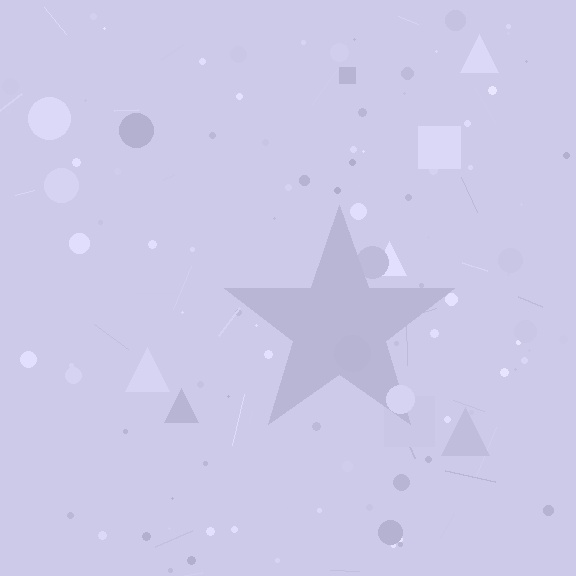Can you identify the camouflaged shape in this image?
The camouflaged shape is a star.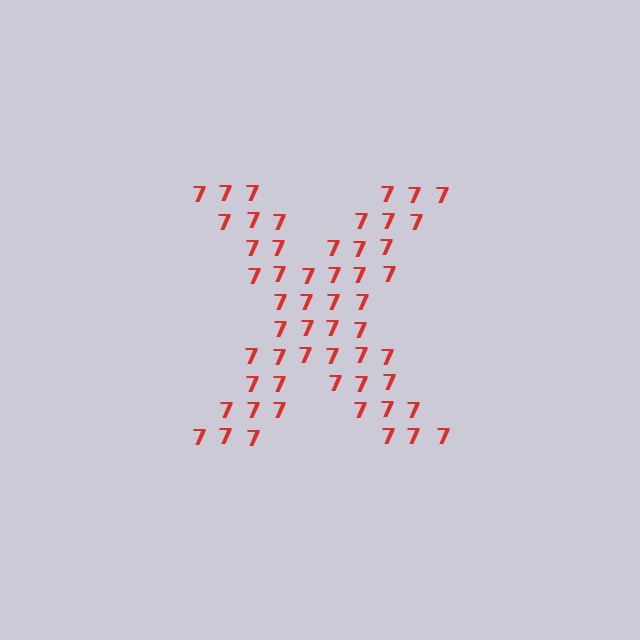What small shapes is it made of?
It is made of small digit 7's.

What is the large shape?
The large shape is the letter X.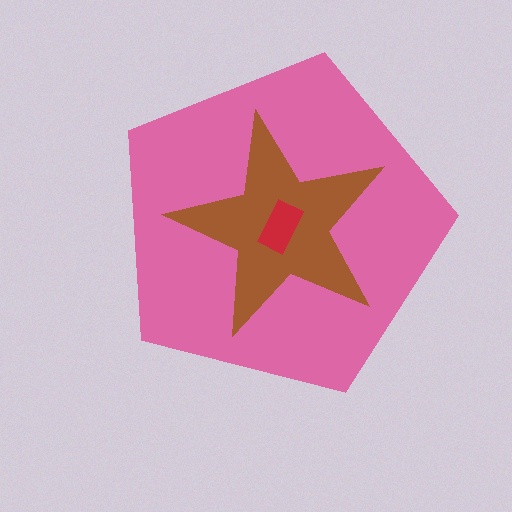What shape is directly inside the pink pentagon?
The brown star.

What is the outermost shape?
The pink pentagon.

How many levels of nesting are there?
3.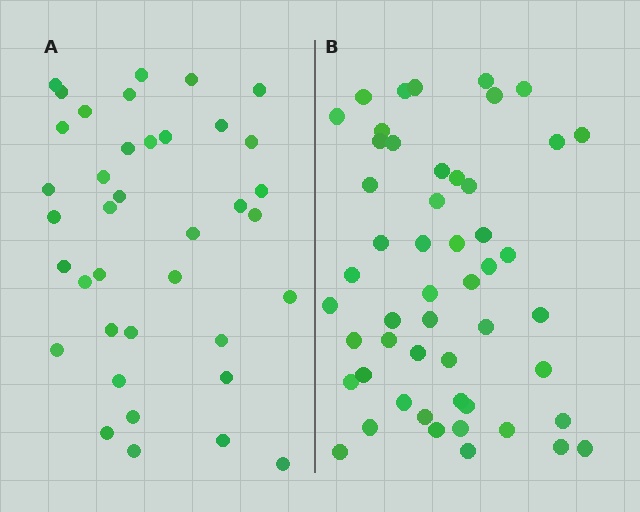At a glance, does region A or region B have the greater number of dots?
Region B (the right region) has more dots.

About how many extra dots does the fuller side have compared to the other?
Region B has approximately 15 more dots than region A.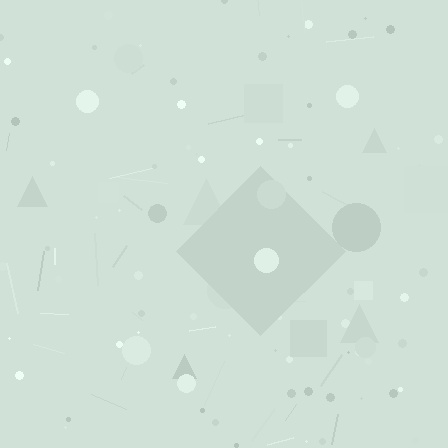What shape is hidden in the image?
A diamond is hidden in the image.